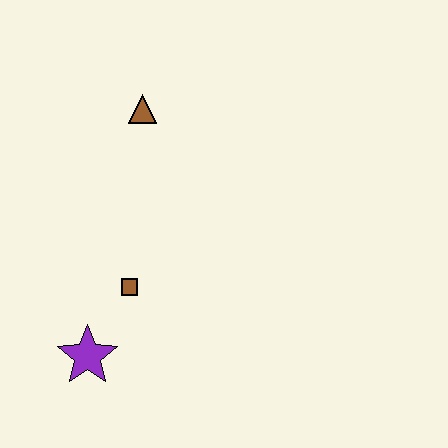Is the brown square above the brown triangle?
No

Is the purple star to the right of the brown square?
No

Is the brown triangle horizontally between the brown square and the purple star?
No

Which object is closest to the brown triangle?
The brown square is closest to the brown triangle.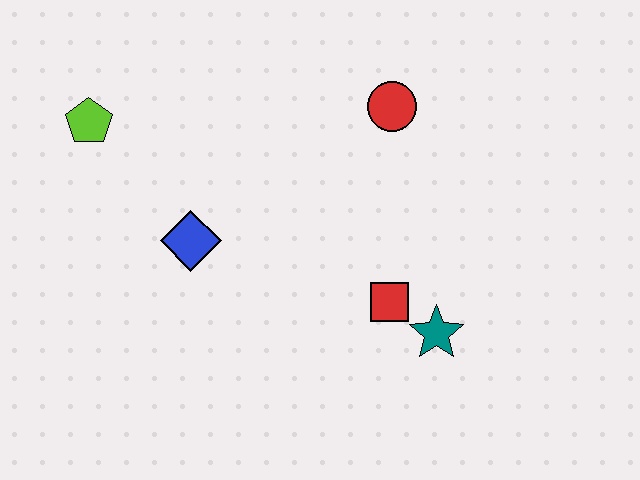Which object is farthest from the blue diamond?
The teal star is farthest from the blue diamond.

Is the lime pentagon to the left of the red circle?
Yes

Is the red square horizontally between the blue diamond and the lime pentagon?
No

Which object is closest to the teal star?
The red square is closest to the teal star.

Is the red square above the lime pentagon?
No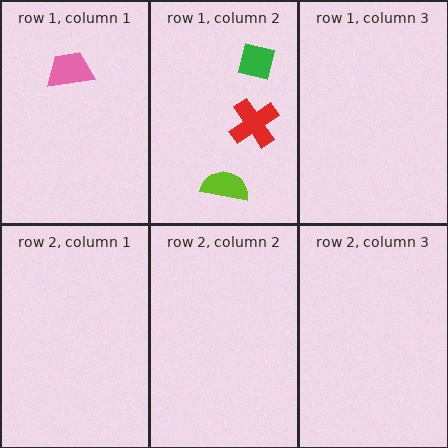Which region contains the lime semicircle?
The row 1, column 2 region.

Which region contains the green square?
The row 1, column 2 region.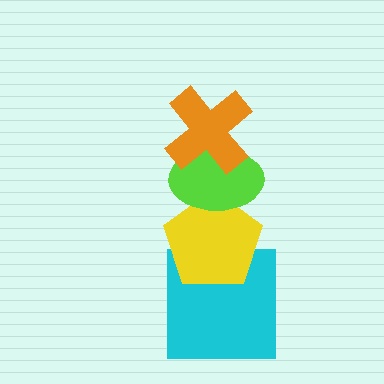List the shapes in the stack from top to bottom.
From top to bottom: the orange cross, the lime ellipse, the yellow pentagon, the cyan square.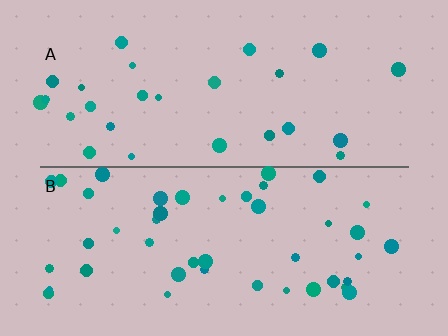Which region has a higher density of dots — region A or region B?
B (the bottom).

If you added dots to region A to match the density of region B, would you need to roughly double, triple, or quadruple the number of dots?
Approximately double.